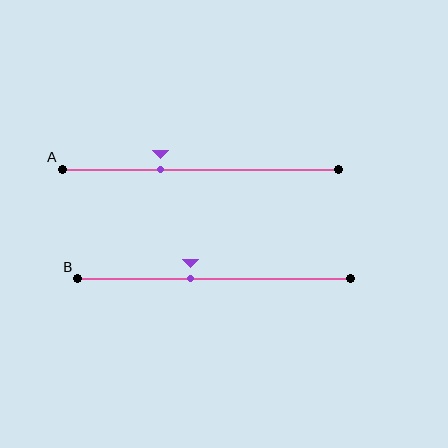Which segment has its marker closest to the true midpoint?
Segment B has its marker closest to the true midpoint.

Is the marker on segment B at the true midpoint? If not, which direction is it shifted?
No, the marker on segment B is shifted to the left by about 9% of the segment length.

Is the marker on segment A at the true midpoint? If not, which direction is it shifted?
No, the marker on segment A is shifted to the left by about 15% of the segment length.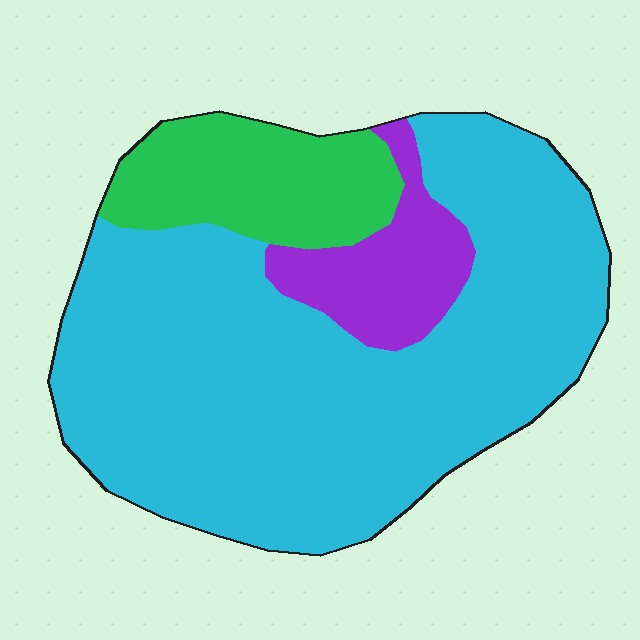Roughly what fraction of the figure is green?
Green takes up about one sixth (1/6) of the figure.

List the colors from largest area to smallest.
From largest to smallest: cyan, green, purple.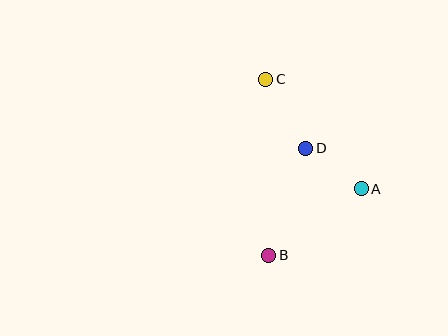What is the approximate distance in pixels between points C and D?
The distance between C and D is approximately 79 pixels.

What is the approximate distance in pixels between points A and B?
The distance between A and B is approximately 114 pixels.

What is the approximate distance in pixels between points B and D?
The distance between B and D is approximately 113 pixels.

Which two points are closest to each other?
Points A and D are closest to each other.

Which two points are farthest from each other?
Points B and C are farthest from each other.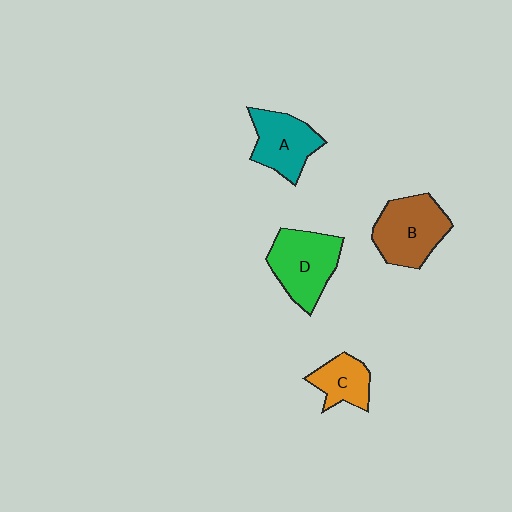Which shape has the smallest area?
Shape C (orange).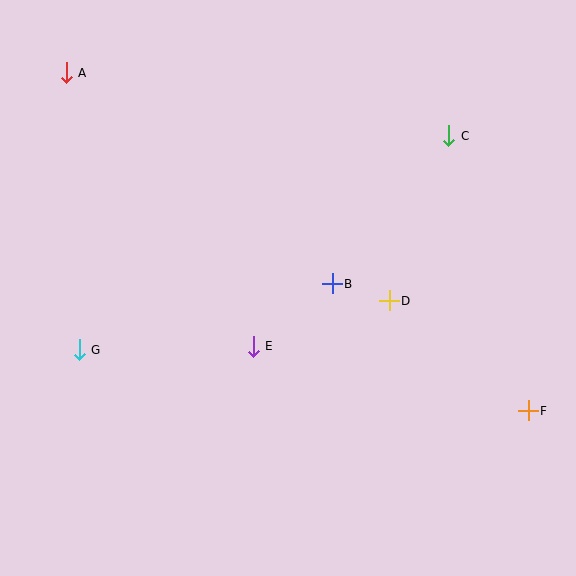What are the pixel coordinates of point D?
Point D is at (389, 301).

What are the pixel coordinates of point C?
Point C is at (449, 136).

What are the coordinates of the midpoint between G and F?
The midpoint between G and F is at (304, 380).